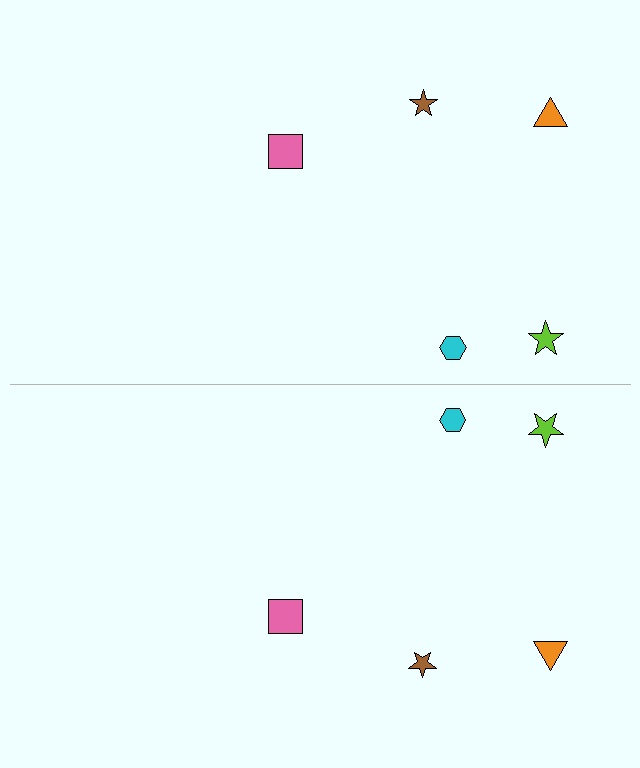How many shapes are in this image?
There are 10 shapes in this image.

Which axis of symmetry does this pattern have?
The pattern has a horizontal axis of symmetry running through the center of the image.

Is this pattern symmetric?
Yes, this pattern has bilateral (reflection) symmetry.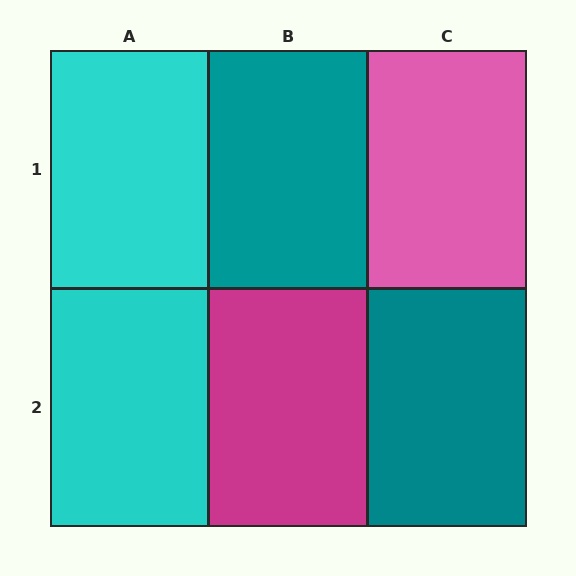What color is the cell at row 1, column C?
Pink.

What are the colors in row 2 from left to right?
Cyan, magenta, teal.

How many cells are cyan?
2 cells are cyan.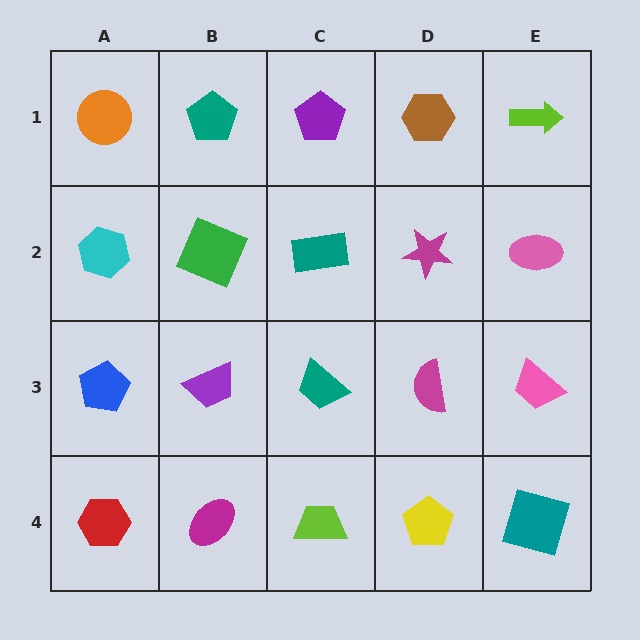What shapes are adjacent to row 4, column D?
A magenta semicircle (row 3, column D), a lime trapezoid (row 4, column C), a teal square (row 4, column E).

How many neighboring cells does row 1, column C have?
3.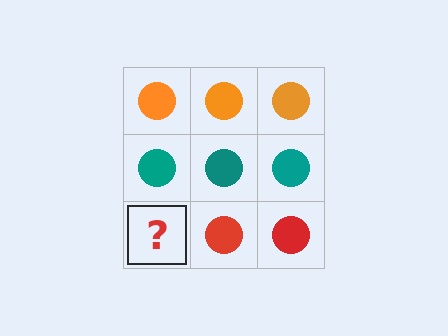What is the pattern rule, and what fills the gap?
The rule is that each row has a consistent color. The gap should be filled with a red circle.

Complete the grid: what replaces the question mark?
The question mark should be replaced with a red circle.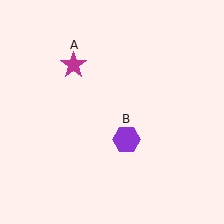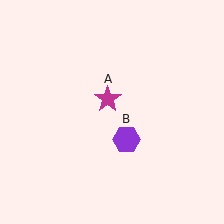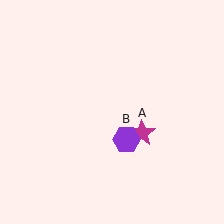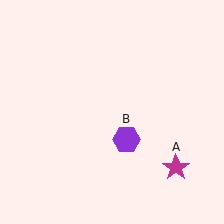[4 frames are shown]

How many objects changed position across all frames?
1 object changed position: magenta star (object A).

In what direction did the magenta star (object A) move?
The magenta star (object A) moved down and to the right.